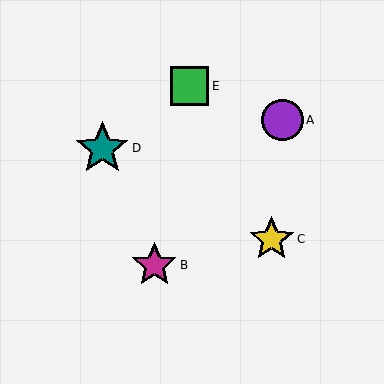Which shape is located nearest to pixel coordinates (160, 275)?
The magenta star (labeled B) at (154, 265) is nearest to that location.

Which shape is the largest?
The teal star (labeled D) is the largest.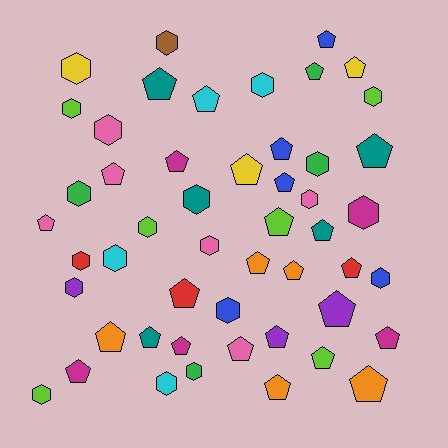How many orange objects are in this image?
There are 5 orange objects.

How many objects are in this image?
There are 50 objects.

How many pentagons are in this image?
There are 29 pentagons.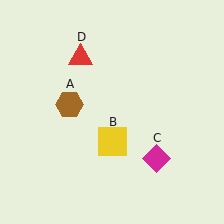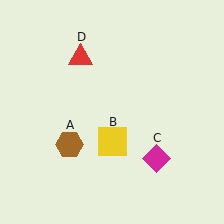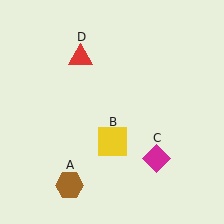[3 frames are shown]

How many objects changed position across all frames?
1 object changed position: brown hexagon (object A).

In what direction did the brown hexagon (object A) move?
The brown hexagon (object A) moved down.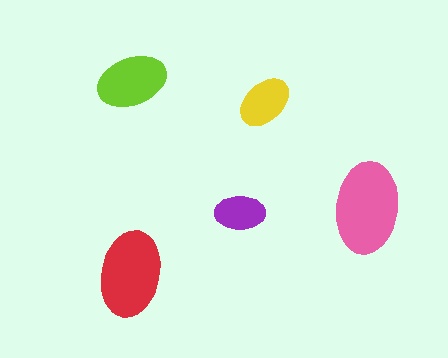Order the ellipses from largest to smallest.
the pink one, the red one, the lime one, the yellow one, the purple one.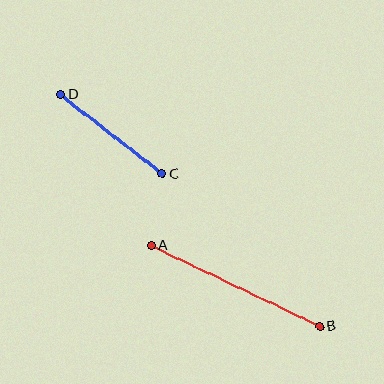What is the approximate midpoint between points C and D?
The midpoint is at approximately (111, 134) pixels.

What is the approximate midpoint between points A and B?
The midpoint is at approximately (235, 286) pixels.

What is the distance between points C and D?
The distance is approximately 129 pixels.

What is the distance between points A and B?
The distance is approximately 187 pixels.